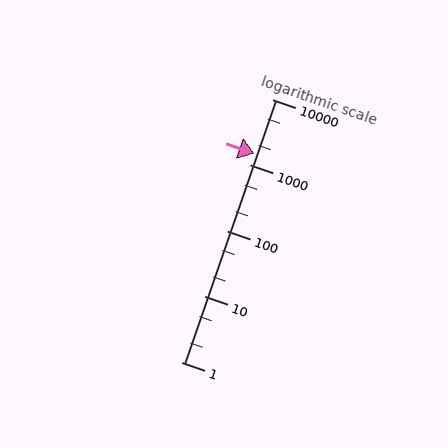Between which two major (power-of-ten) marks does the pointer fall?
The pointer is between 1000 and 10000.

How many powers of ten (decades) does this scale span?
The scale spans 4 decades, from 1 to 10000.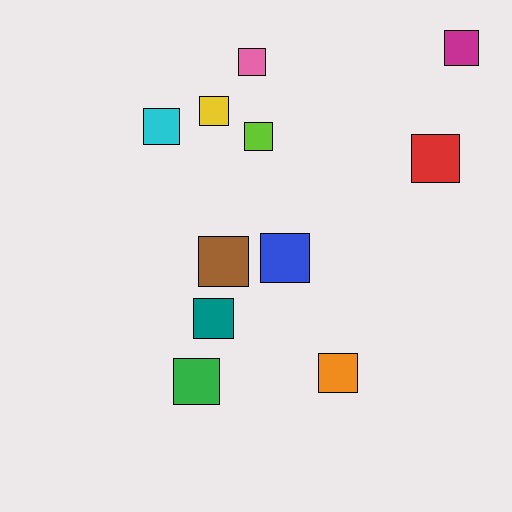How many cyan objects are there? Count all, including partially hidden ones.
There is 1 cyan object.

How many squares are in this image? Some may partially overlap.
There are 11 squares.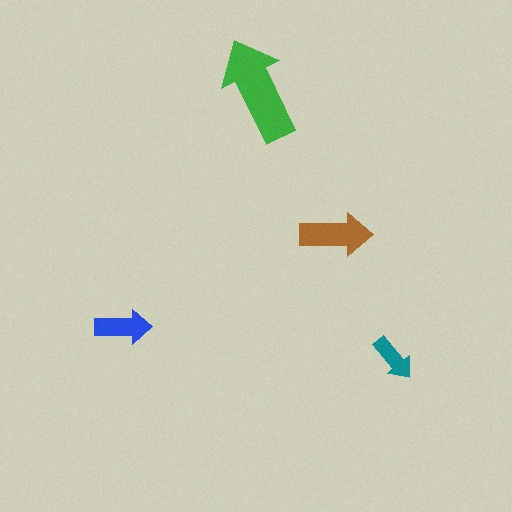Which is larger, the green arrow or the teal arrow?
The green one.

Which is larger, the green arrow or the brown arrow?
The green one.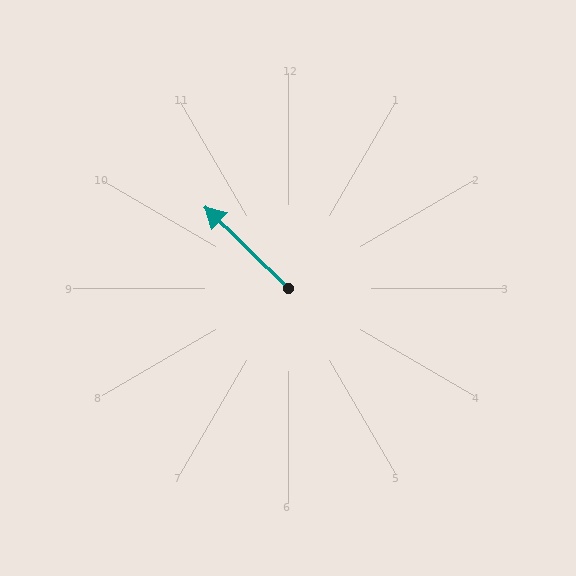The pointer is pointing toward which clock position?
Roughly 10 o'clock.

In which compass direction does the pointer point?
Northwest.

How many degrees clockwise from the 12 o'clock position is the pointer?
Approximately 314 degrees.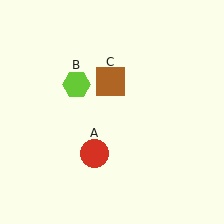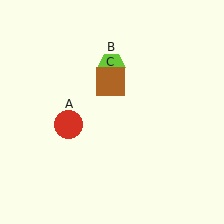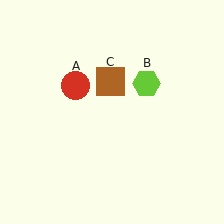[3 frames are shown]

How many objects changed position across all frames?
2 objects changed position: red circle (object A), lime hexagon (object B).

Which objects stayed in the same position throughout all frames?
Brown square (object C) remained stationary.